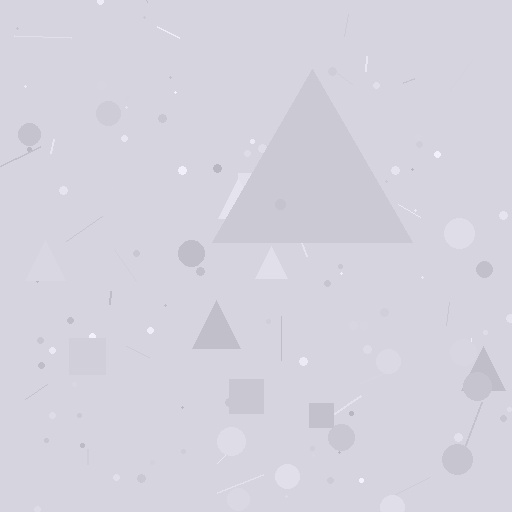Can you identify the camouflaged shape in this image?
The camouflaged shape is a triangle.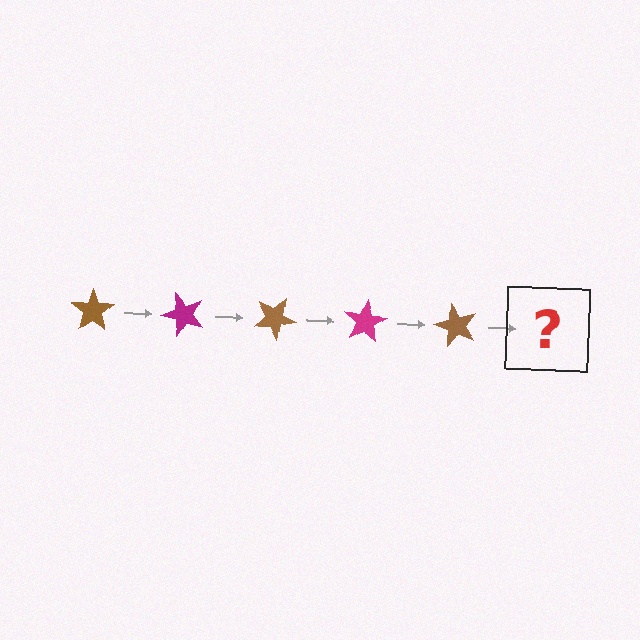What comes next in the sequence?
The next element should be a magenta star, rotated 250 degrees from the start.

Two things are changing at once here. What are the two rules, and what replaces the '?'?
The two rules are that it rotates 50 degrees each step and the color cycles through brown and magenta. The '?' should be a magenta star, rotated 250 degrees from the start.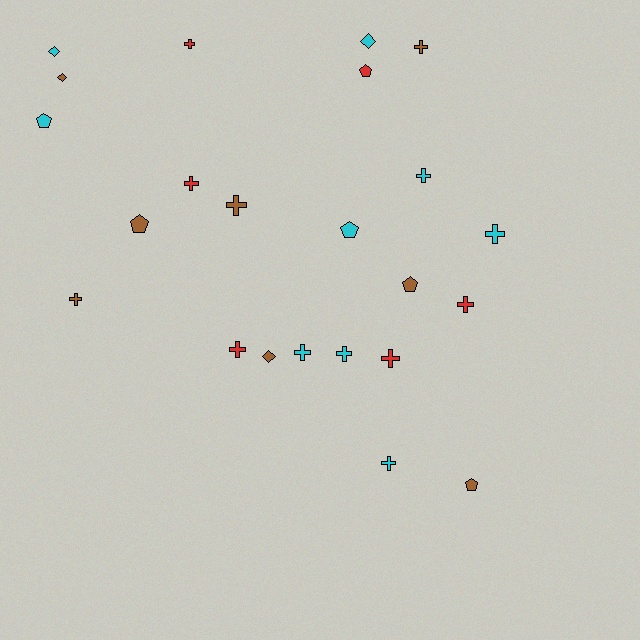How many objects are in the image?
There are 23 objects.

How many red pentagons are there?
There is 1 red pentagon.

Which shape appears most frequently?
Cross, with 13 objects.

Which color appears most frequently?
Cyan, with 9 objects.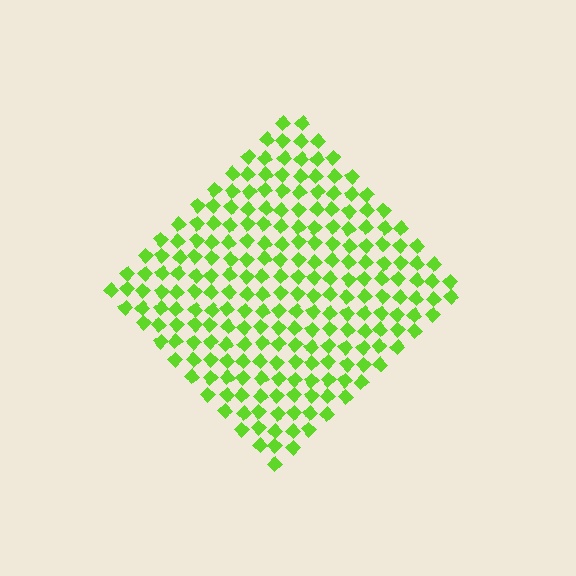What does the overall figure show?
The overall figure shows a diamond.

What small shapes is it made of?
It is made of small diamonds.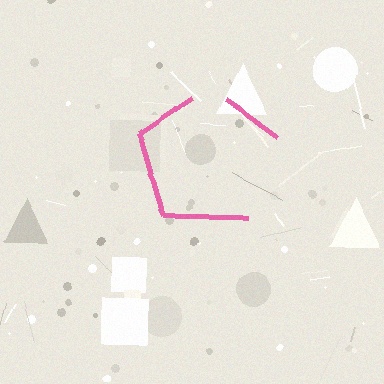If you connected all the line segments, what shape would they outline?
They would outline a pentagon.